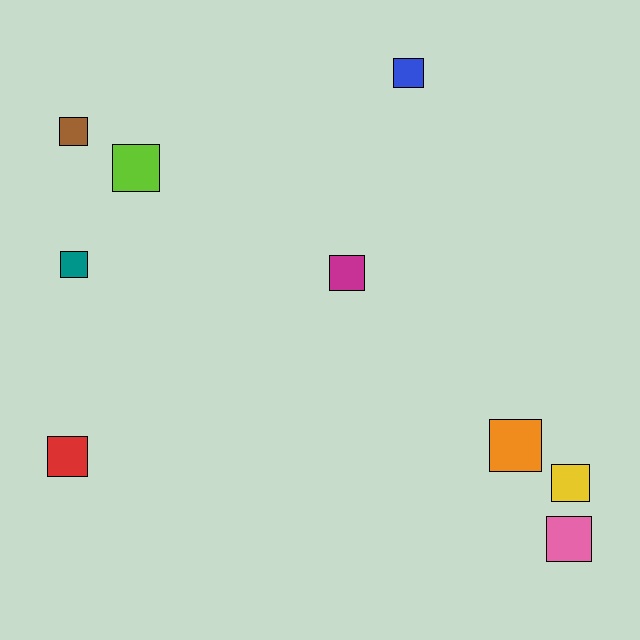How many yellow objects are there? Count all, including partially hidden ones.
There is 1 yellow object.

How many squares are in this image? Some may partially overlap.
There are 9 squares.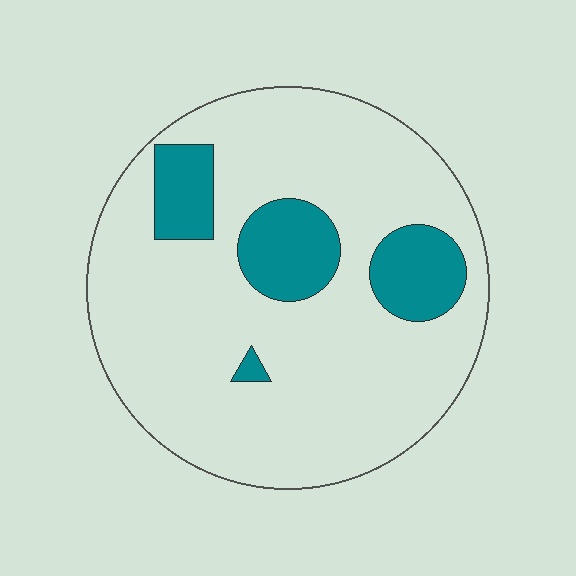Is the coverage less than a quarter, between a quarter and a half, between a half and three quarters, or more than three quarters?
Less than a quarter.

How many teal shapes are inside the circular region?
4.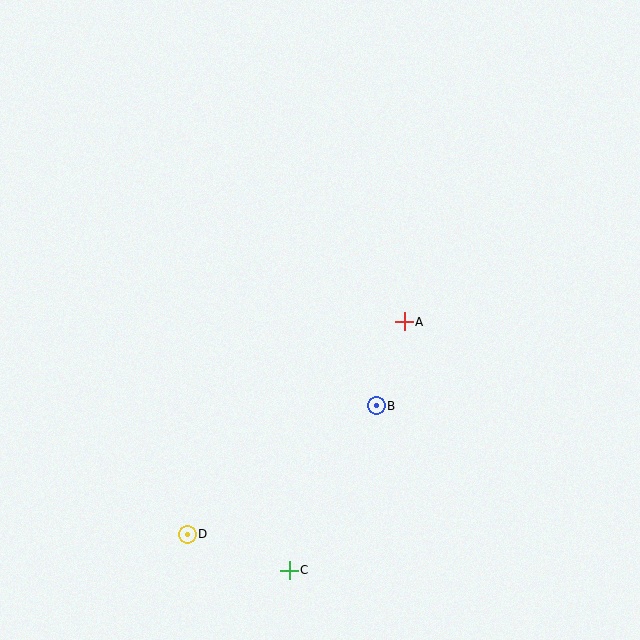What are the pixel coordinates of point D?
Point D is at (187, 534).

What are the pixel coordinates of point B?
Point B is at (376, 406).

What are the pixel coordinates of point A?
Point A is at (404, 322).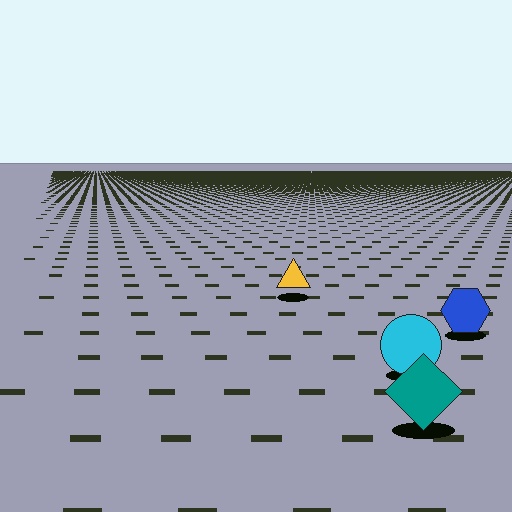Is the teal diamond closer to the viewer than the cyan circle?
Yes. The teal diamond is closer — you can tell from the texture gradient: the ground texture is coarser near it.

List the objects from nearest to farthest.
From nearest to farthest: the teal diamond, the cyan circle, the blue hexagon, the yellow triangle.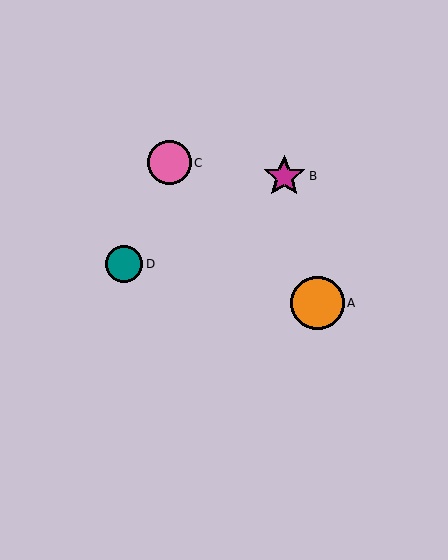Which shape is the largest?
The orange circle (labeled A) is the largest.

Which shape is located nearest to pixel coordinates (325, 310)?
The orange circle (labeled A) at (317, 303) is nearest to that location.